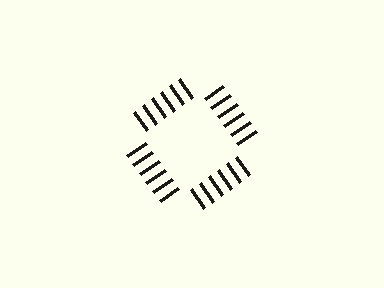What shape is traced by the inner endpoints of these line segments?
An illusory square — the line segments terminate on its edges but no continuous stroke is drawn.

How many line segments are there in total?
24 — 6 along each of the 4 edges.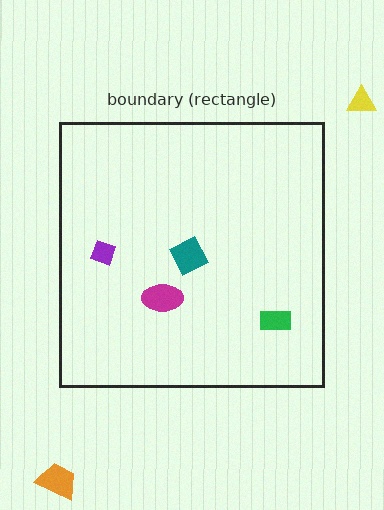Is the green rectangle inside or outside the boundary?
Inside.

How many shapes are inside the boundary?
4 inside, 2 outside.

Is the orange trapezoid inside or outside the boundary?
Outside.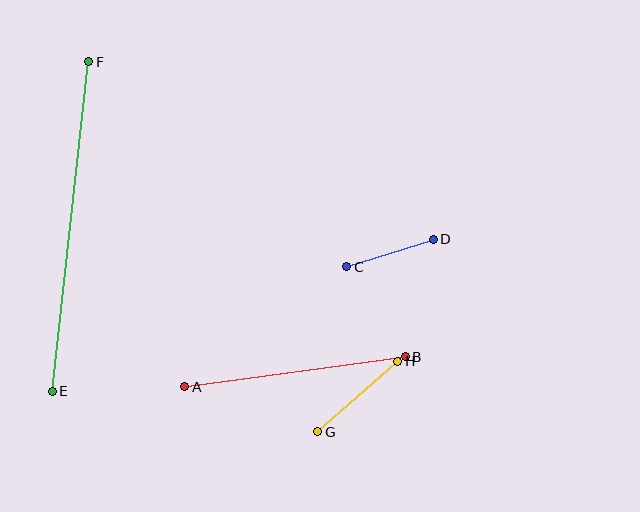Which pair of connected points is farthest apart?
Points E and F are farthest apart.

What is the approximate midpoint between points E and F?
The midpoint is at approximately (70, 226) pixels.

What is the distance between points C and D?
The distance is approximately 91 pixels.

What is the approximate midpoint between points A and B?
The midpoint is at approximately (295, 372) pixels.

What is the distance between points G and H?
The distance is approximately 107 pixels.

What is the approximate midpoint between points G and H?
The midpoint is at approximately (358, 397) pixels.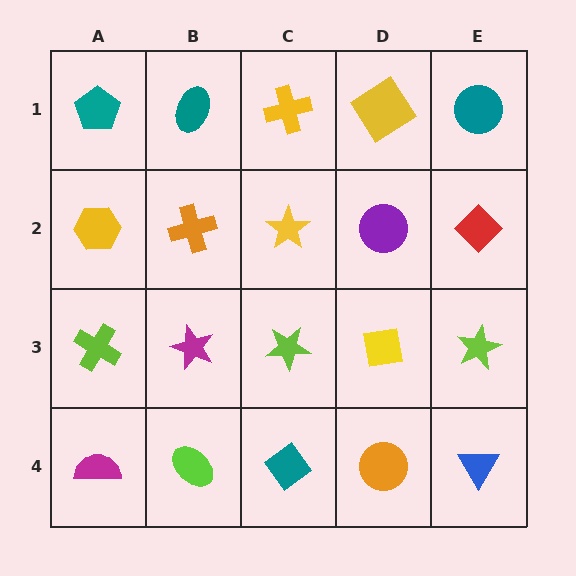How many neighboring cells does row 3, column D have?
4.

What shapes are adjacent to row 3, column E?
A red diamond (row 2, column E), a blue triangle (row 4, column E), a yellow square (row 3, column D).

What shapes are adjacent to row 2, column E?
A teal circle (row 1, column E), a lime star (row 3, column E), a purple circle (row 2, column D).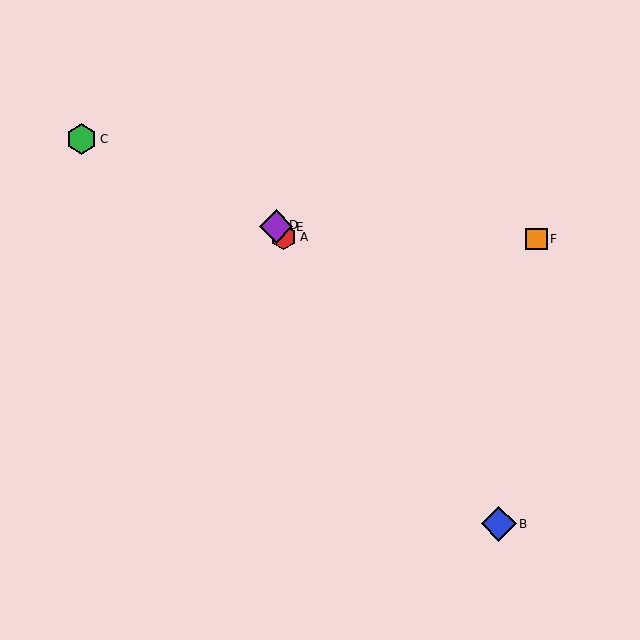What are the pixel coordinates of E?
Object E is at (276, 227).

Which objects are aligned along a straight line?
Objects A, B, D, E are aligned along a straight line.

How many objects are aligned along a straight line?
4 objects (A, B, D, E) are aligned along a straight line.